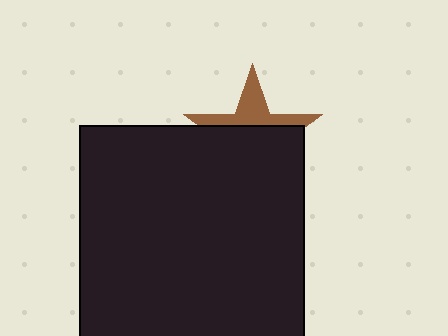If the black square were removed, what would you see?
You would see the complete brown star.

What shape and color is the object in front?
The object in front is a black square.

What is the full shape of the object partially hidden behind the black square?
The partially hidden object is a brown star.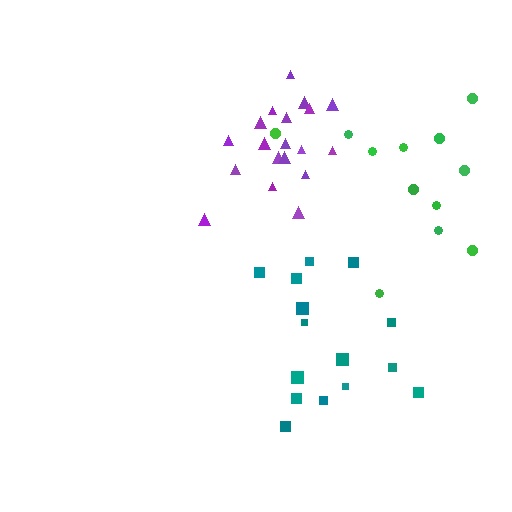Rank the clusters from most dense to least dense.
purple, teal, green.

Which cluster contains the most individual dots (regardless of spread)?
Purple (19).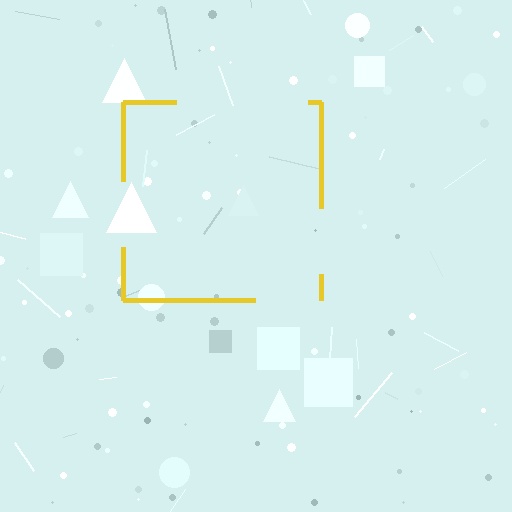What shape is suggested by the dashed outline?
The dashed outline suggests a square.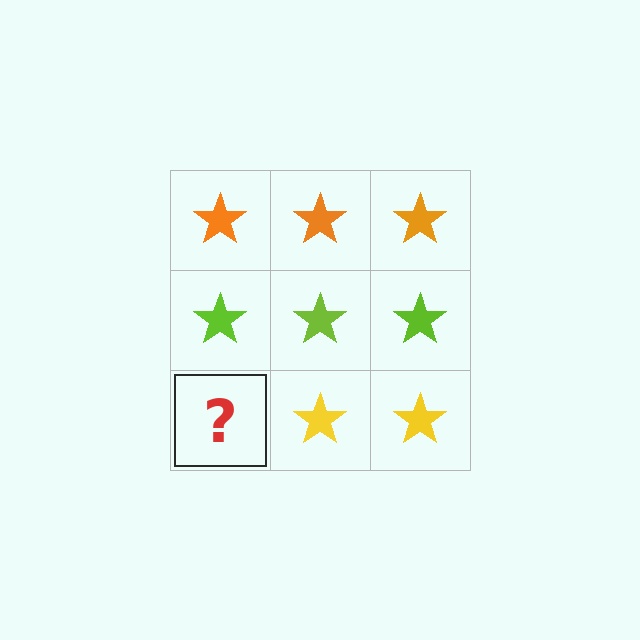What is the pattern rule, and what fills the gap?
The rule is that each row has a consistent color. The gap should be filled with a yellow star.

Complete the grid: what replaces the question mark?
The question mark should be replaced with a yellow star.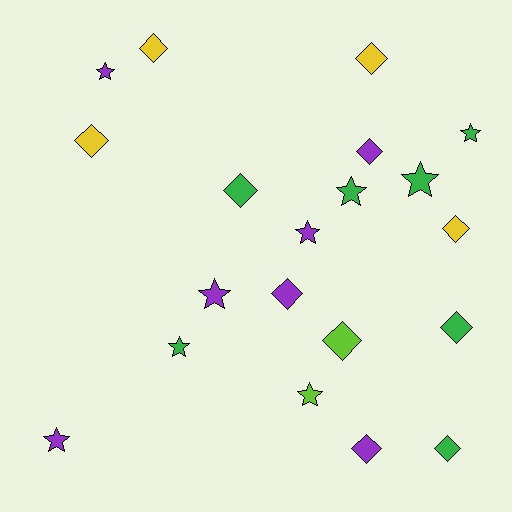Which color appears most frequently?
Green, with 7 objects.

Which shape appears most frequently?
Diamond, with 11 objects.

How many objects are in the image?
There are 20 objects.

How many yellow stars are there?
There are no yellow stars.